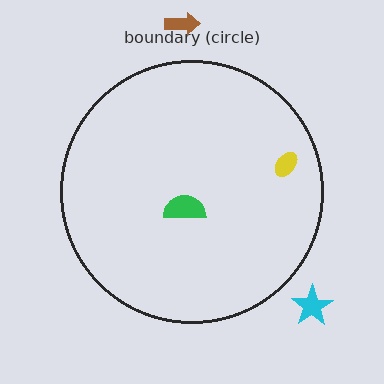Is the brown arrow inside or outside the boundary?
Outside.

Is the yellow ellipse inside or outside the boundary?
Inside.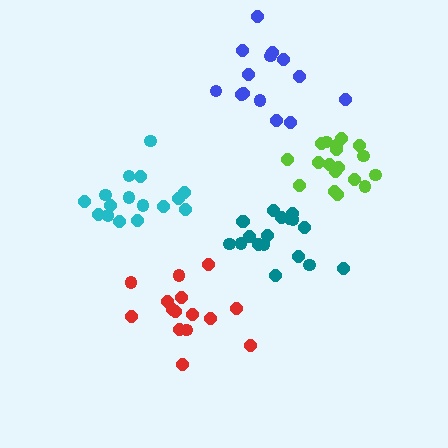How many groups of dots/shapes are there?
There are 5 groups.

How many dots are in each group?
Group 1: 15 dots, Group 2: 18 dots, Group 3: 14 dots, Group 4: 16 dots, Group 5: 18 dots (81 total).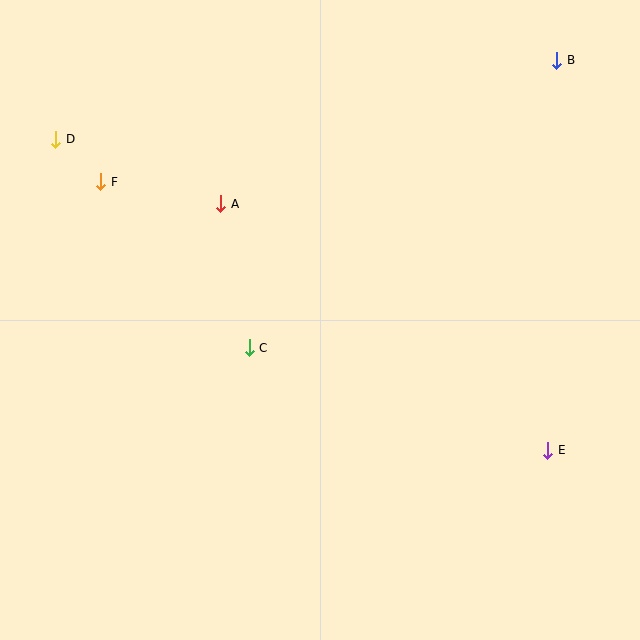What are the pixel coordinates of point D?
Point D is at (56, 139).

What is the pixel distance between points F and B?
The distance between F and B is 472 pixels.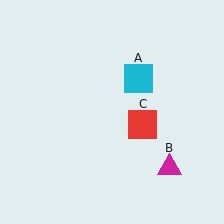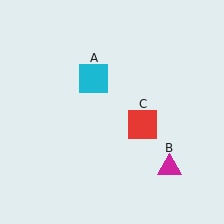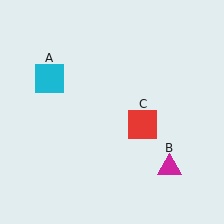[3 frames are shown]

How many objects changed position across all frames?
1 object changed position: cyan square (object A).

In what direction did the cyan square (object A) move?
The cyan square (object A) moved left.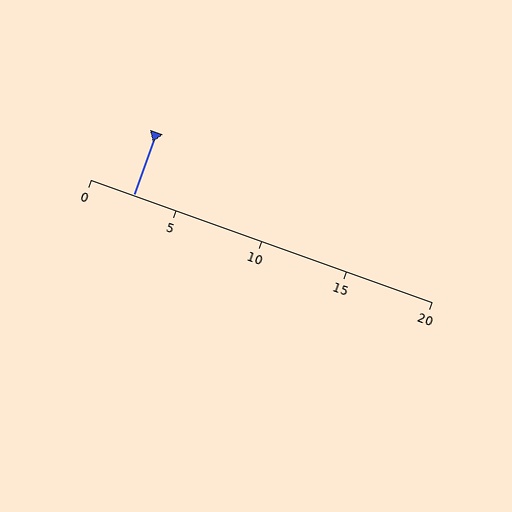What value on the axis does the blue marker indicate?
The marker indicates approximately 2.5.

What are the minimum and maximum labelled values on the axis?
The axis runs from 0 to 20.